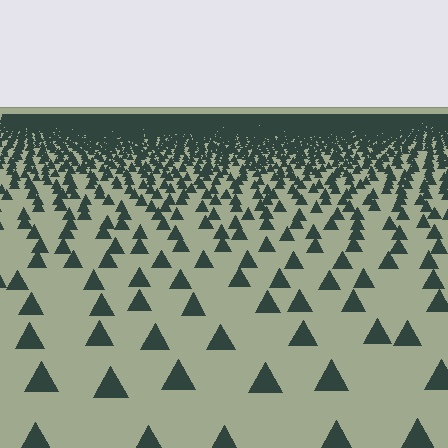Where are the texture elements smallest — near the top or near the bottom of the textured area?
Near the top.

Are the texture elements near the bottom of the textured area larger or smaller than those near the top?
Larger. Near the bottom, elements are closer to the viewer and appear at a bigger on-screen size.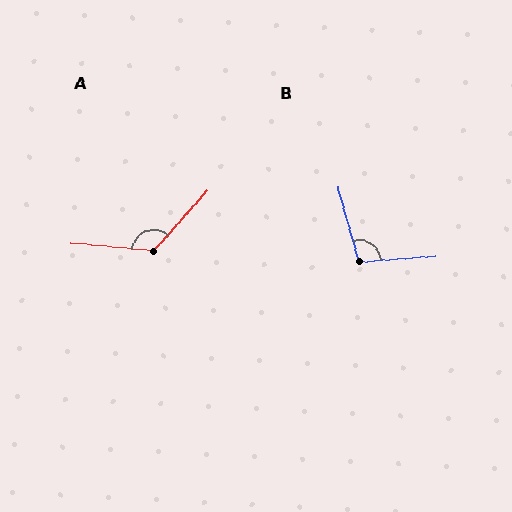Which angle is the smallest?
B, at approximately 102 degrees.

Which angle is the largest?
A, at approximately 127 degrees.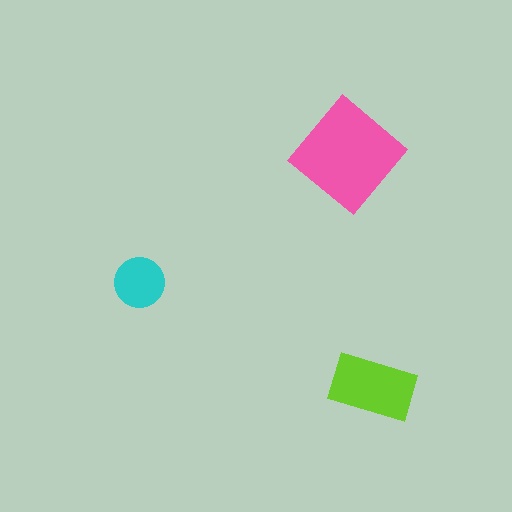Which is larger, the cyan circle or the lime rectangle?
The lime rectangle.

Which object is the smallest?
The cyan circle.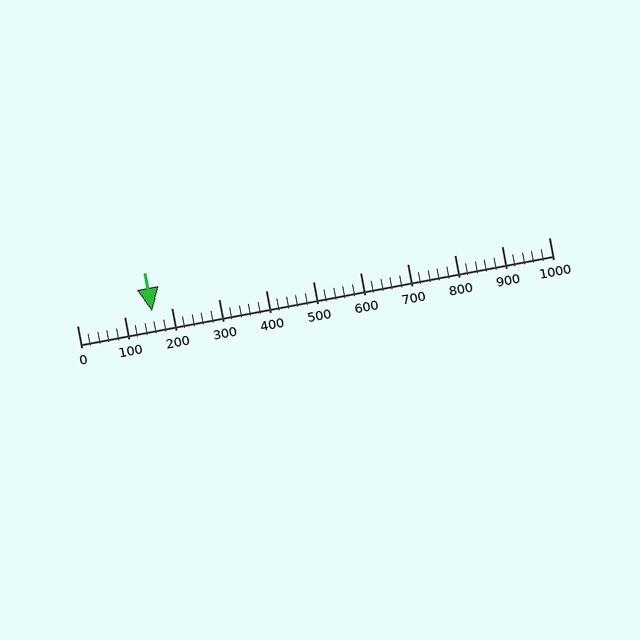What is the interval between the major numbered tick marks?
The major tick marks are spaced 100 units apart.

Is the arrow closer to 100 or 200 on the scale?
The arrow is closer to 200.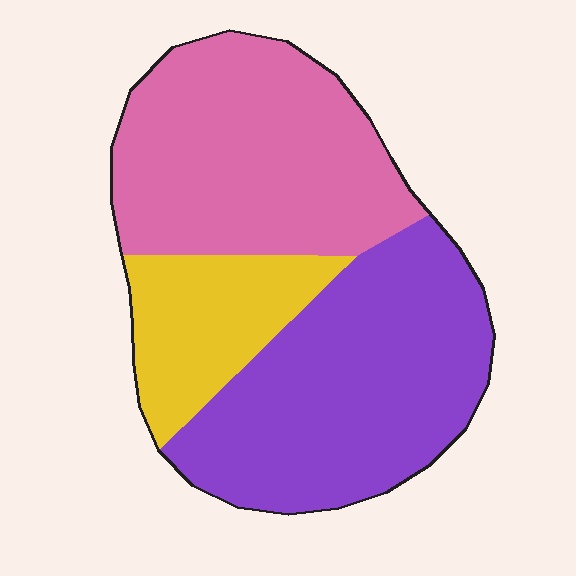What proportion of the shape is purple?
Purple takes up about two fifths (2/5) of the shape.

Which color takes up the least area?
Yellow, at roughly 20%.